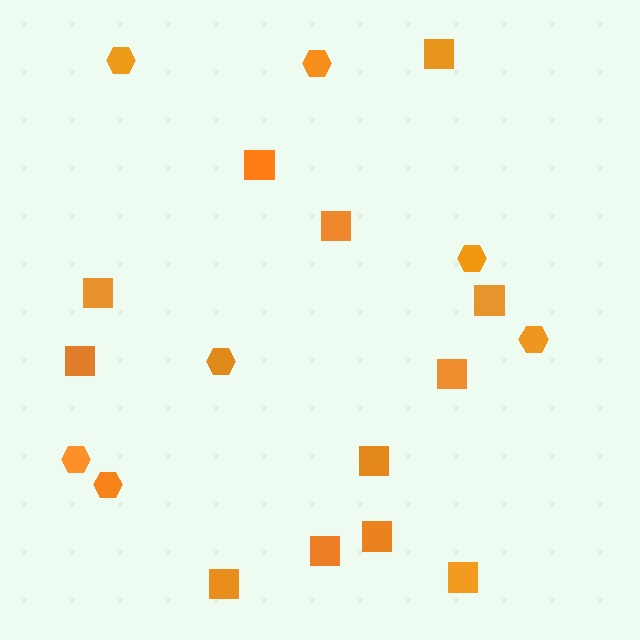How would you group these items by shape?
There are 2 groups: one group of hexagons (7) and one group of squares (12).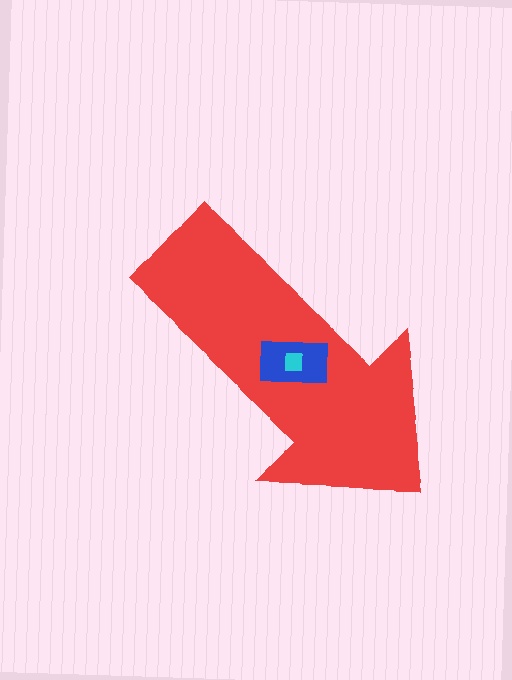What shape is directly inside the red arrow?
The blue rectangle.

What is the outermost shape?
The red arrow.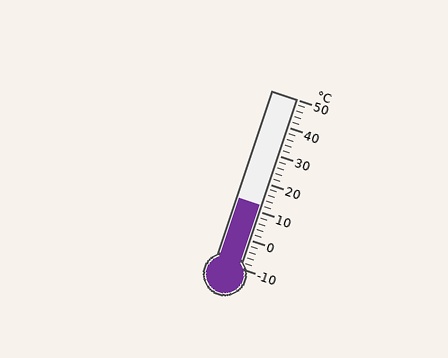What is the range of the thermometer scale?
The thermometer scale ranges from -10°C to 50°C.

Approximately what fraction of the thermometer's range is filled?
The thermometer is filled to approximately 35% of its range.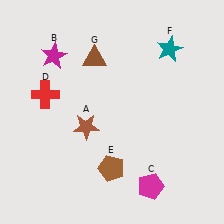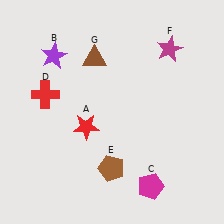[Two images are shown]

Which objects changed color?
A changed from brown to red. B changed from magenta to purple. F changed from teal to magenta.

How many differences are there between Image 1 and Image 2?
There are 3 differences between the two images.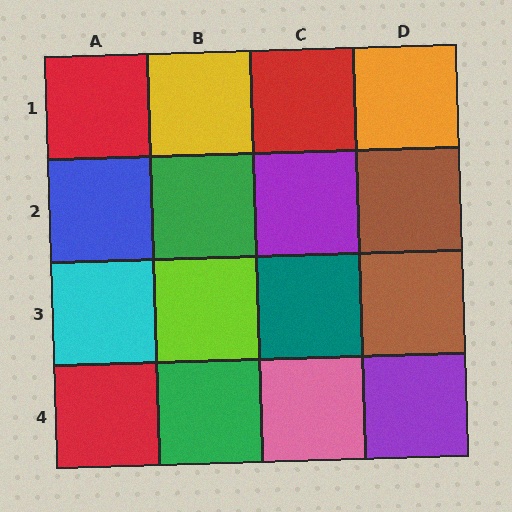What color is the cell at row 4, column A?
Red.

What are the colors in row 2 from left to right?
Blue, green, purple, brown.